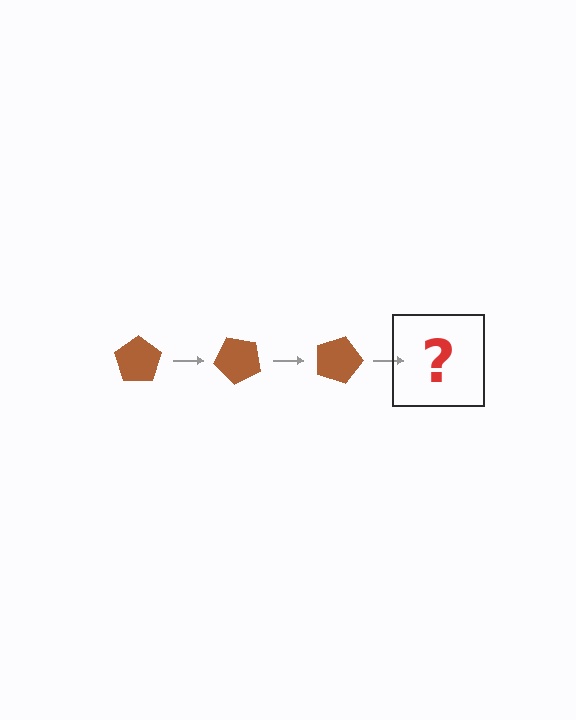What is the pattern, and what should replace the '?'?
The pattern is that the pentagon rotates 45 degrees each step. The '?' should be a brown pentagon rotated 135 degrees.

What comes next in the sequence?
The next element should be a brown pentagon rotated 135 degrees.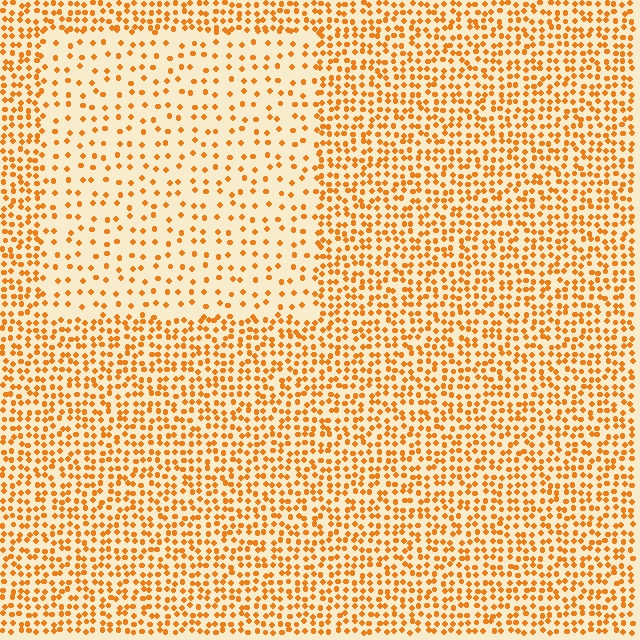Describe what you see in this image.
The image contains small orange elements arranged at two different densities. A rectangle-shaped region is visible where the elements are less densely packed than the surrounding area.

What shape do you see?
I see a rectangle.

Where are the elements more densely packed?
The elements are more densely packed outside the rectangle boundary.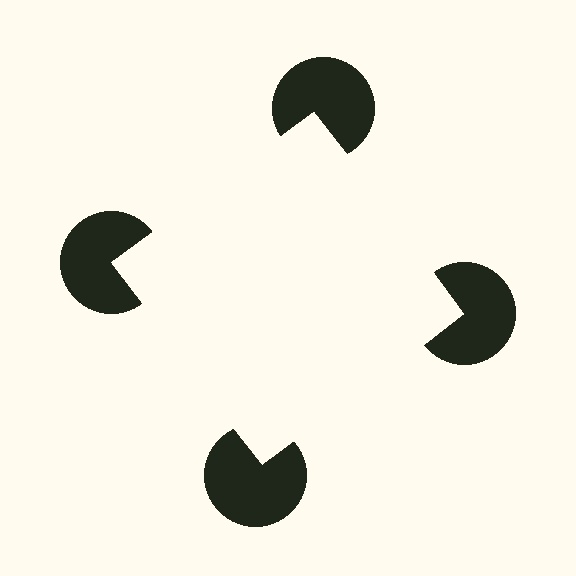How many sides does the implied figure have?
4 sides.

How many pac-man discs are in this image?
There are 4 — one at each vertex of the illusory square.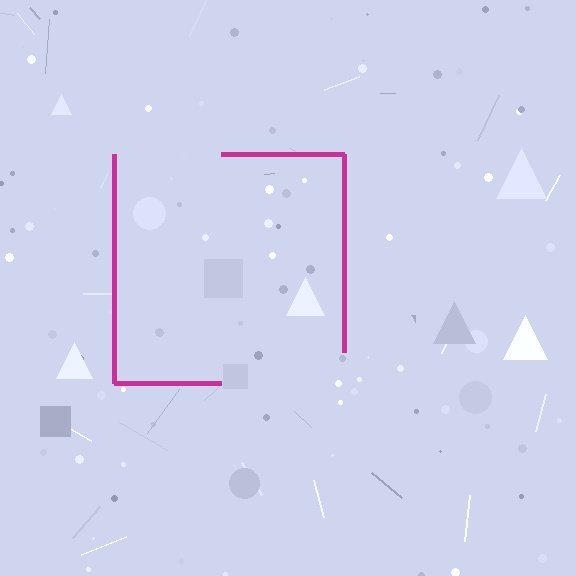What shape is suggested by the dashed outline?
The dashed outline suggests a square.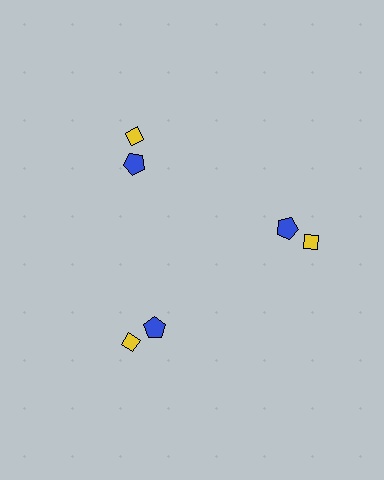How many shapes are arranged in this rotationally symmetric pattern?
There are 6 shapes, arranged in 3 groups of 2.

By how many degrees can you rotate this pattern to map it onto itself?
The pattern maps onto itself every 120 degrees of rotation.